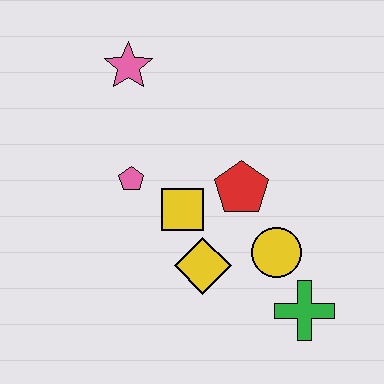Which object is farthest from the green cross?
The pink star is farthest from the green cross.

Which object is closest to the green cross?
The yellow circle is closest to the green cross.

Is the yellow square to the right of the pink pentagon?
Yes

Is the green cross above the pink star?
No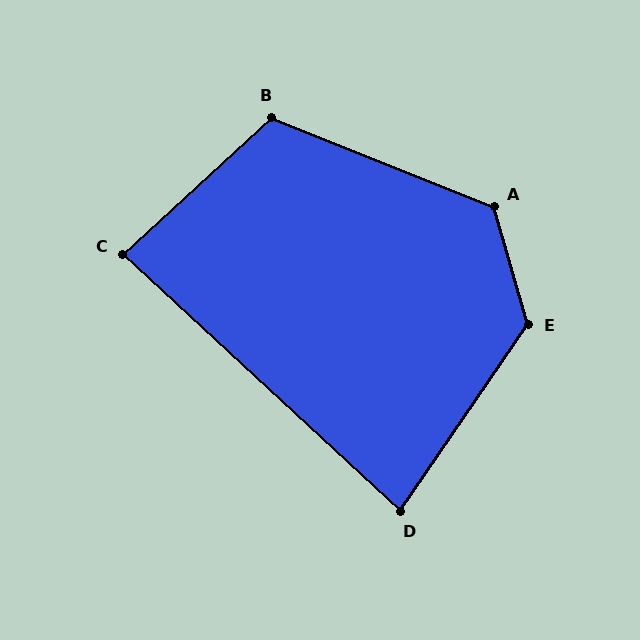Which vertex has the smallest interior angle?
D, at approximately 81 degrees.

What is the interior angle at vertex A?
Approximately 128 degrees (obtuse).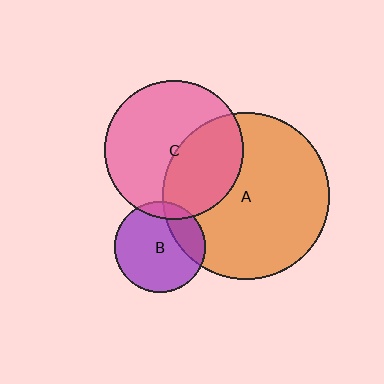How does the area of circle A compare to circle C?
Approximately 1.4 times.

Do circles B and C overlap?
Yes.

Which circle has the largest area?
Circle A (orange).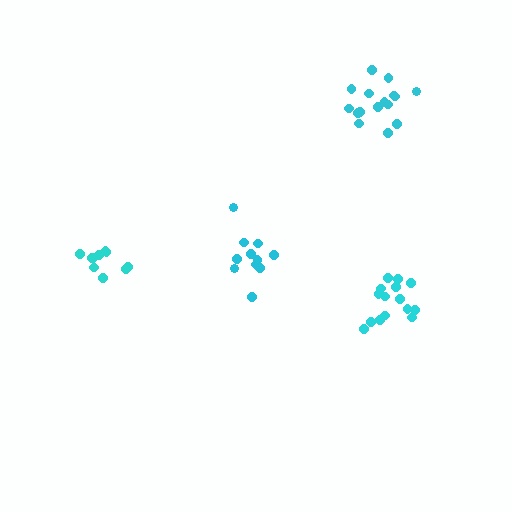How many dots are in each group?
Group 1: 11 dots, Group 2: 11 dots, Group 3: 15 dots, Group 4: 16 dots (53 total).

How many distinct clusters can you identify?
There are 4 distinct clusters.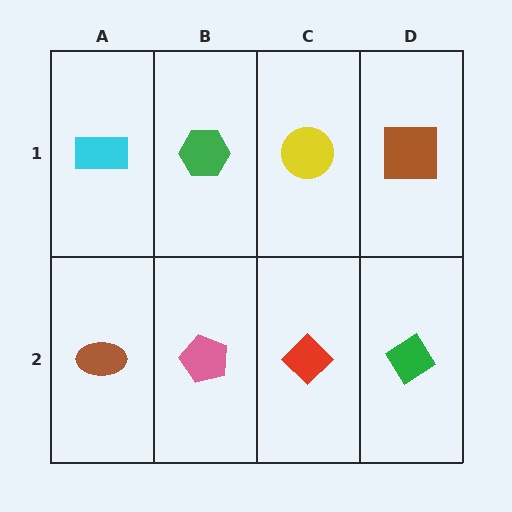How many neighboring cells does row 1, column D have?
2.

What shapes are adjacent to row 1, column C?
A red diamond (row 2, column C), a green hexagon (row 1, column B), a brown square (row 1, column D).